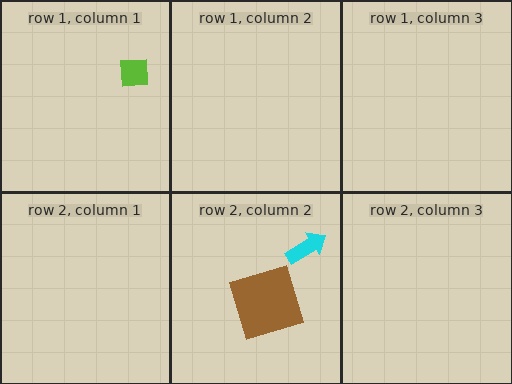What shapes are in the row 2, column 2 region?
The brown square, the cyan arrow.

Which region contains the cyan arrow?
The row 2, column 2 region.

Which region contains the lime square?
The row 1, column 1 region.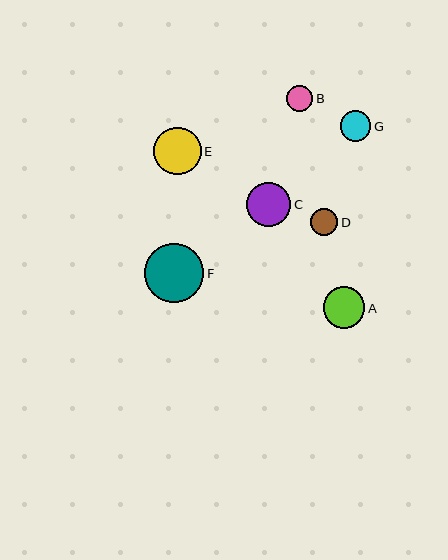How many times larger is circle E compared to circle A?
Circle E is approximately 1.1 times the size of circle A.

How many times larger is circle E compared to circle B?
Circle E is approximately 1.8 times the size of circle B.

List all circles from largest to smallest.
From largest to smallest: F, E, C, A, G, D, B.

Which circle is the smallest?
Circle B is the smallest with a size of approximately 26 pixels.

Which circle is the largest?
Circle F is the largest with a size of approximately 59 pixels.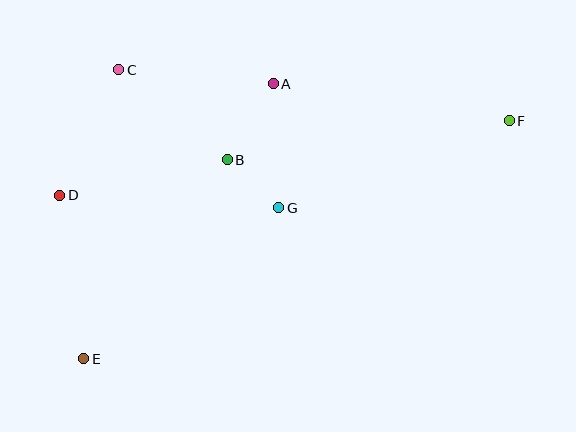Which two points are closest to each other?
Points B and G are closest to each other.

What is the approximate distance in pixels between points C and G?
The distance between C and G is approximately 211 pixels.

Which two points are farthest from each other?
Points E and F are farthest from each other.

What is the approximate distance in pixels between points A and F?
The distance between A and F is approximately 239 pixels.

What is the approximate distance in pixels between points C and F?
The distance between C and F is approximately 393 pixels.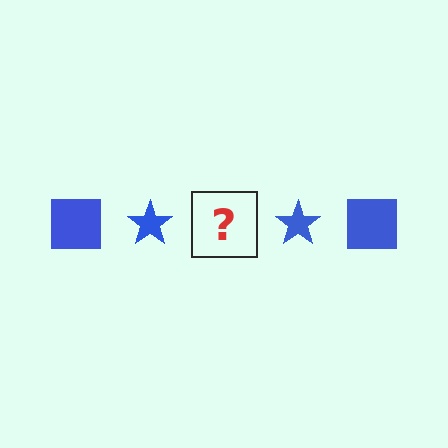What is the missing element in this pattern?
The missing element is a blue square.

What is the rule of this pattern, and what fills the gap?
The rule is that the pattern cycles through square, star shapes in blue. The gap should be filled with a blue square.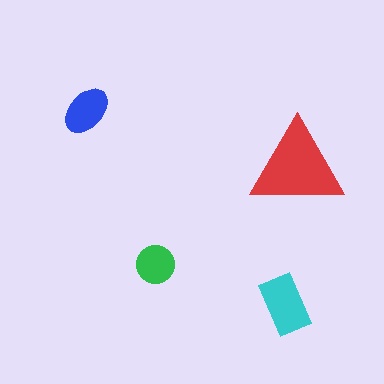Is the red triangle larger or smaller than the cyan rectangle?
Larger.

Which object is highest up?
The blue ellipse is topmost.